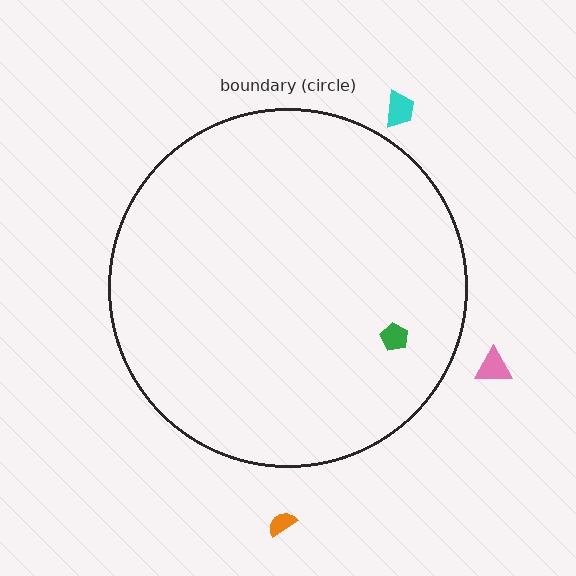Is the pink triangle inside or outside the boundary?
Outside.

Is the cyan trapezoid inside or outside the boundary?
Outside.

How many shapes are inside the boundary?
1 inside, 3 outside.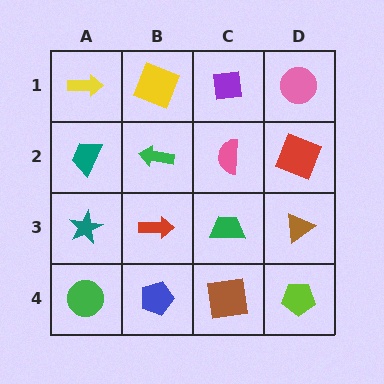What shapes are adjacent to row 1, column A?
A teal trapezoid (row 2, column A), a yellow square (row 1, column B).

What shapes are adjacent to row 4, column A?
A teal star (row 3, column A), a blue pentagon (row 4, column B).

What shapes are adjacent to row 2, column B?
A yellow square (row 1, column B), a red arrow (row 3, column B), a teal trapezoid (row 2, column A), a pink semicircle (row 2, column C).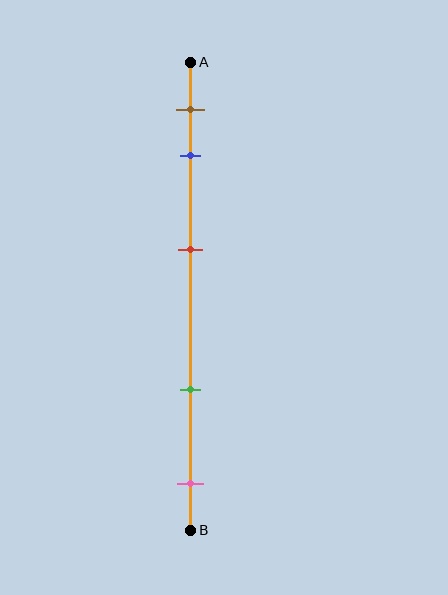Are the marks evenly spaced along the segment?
No, the marks are not evenly spaced.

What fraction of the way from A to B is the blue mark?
The blue mark is approximately 20% (0.2) of the way from A to B.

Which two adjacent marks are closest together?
The brown and blue marks are the closest adjacent pair.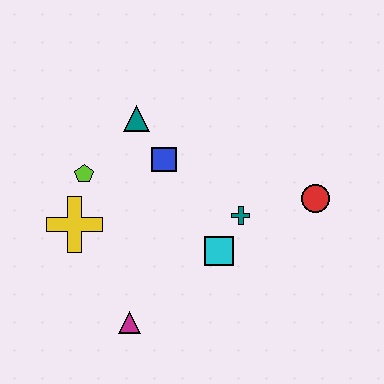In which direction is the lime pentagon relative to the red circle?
The lime pentagon is to the left of the red circle.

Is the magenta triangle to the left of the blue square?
Yes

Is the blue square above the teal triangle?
No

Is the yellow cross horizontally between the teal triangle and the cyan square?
No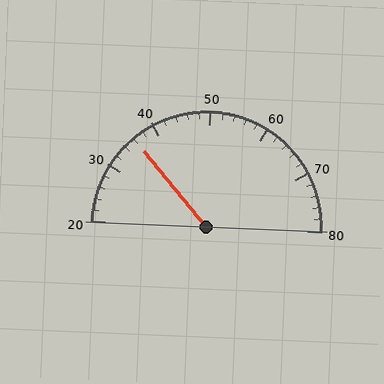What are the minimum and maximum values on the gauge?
The gauge ranges from 20 to 80.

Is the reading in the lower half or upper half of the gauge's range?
The reading is in the lower half of the range (20 to 80).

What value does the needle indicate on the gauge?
The needle indicates approximately 36.